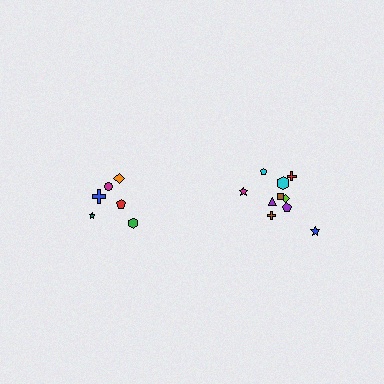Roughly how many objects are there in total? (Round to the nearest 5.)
Roughly 15 objects in total.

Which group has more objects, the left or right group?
The right group.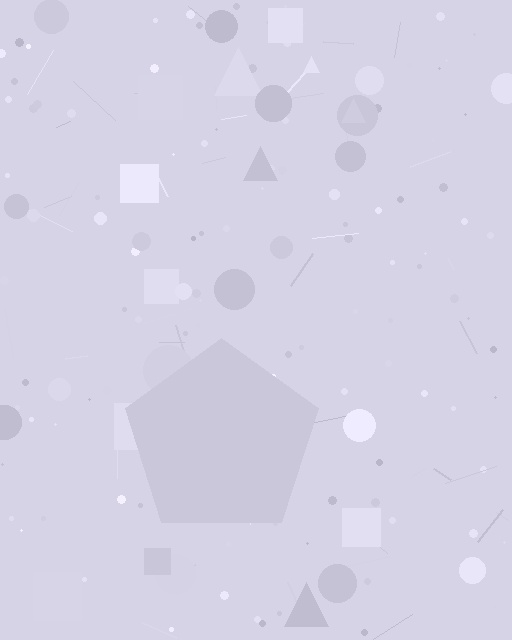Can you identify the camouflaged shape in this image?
The camouflaged shape is a pentagon.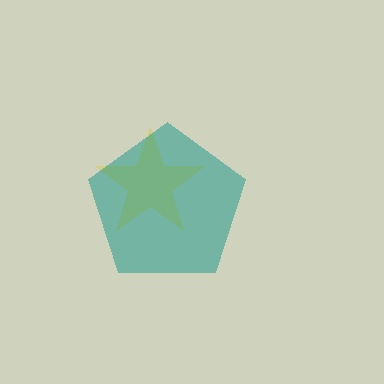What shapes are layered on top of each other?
The layered shapes are: a yellow star, a teal pentagon.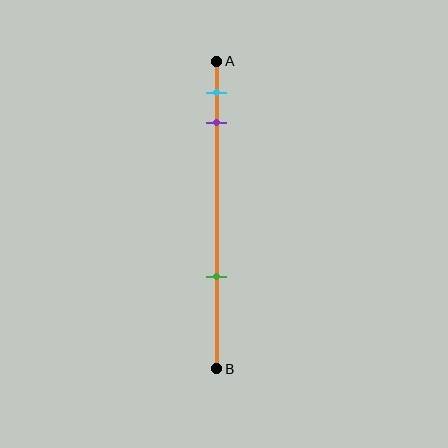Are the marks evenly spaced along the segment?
No, the marks are not evenly spaced.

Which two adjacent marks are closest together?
The cyan and purple marks are the closest adjacent pair.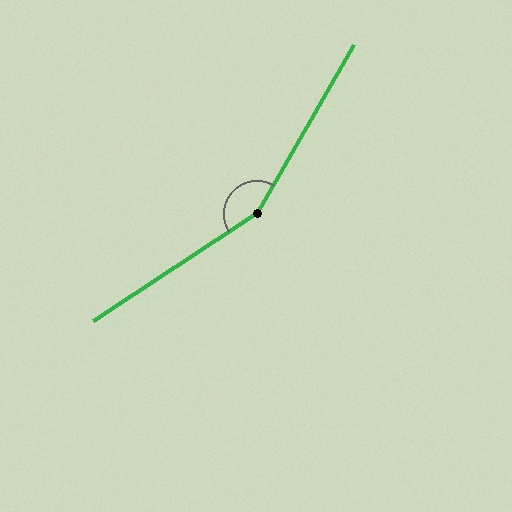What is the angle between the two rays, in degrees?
Approximately 153 degrees.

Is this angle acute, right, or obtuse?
It is obtuse.